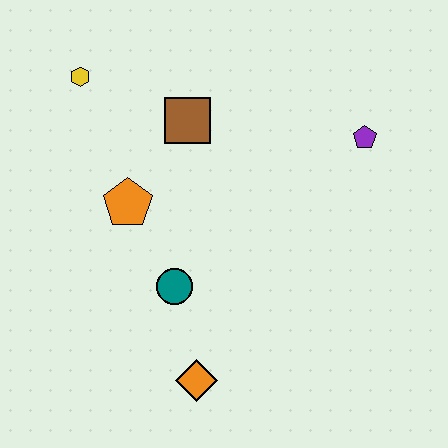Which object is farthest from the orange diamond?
The yellow hexagon is farthest from the orange diamond.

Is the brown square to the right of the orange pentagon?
Yes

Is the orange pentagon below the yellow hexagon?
Yes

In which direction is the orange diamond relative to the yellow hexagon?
The orange diamond is below the yellow hexagon.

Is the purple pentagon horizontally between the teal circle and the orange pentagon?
No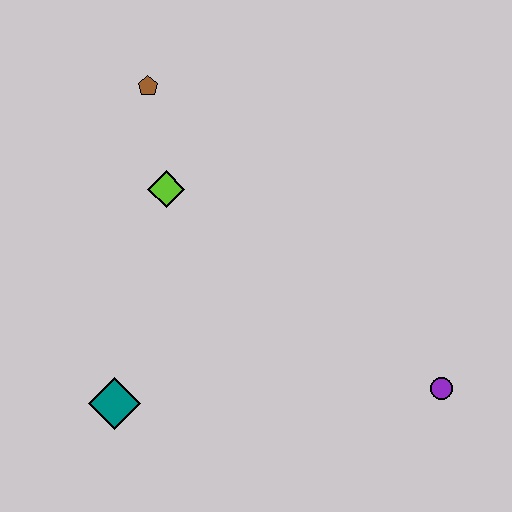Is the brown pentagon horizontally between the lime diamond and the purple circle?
No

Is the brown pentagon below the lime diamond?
No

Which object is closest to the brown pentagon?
The lime diamond is closest to the brown pentagon.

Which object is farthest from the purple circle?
The brown pentagon is farthest from the purple circle.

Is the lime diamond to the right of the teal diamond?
Yes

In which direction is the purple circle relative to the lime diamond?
The purple circle is to the right of the lime diamond.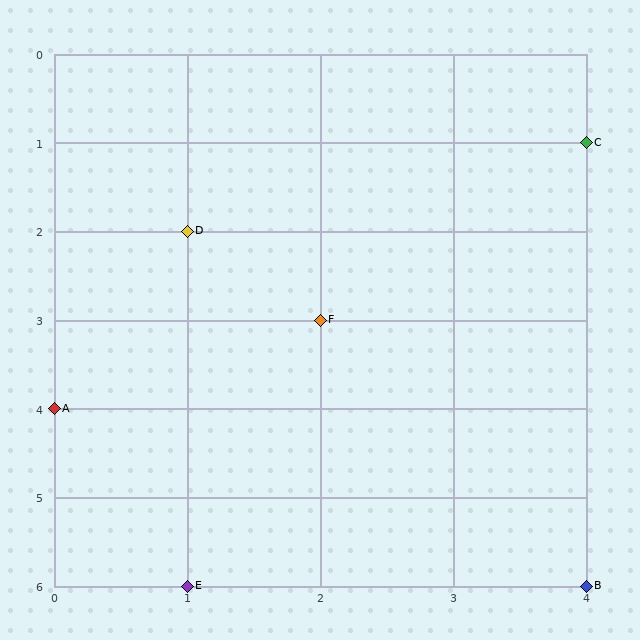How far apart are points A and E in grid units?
Points A and E are 1 column and 2 rows apart (about 2.2 grid units diagonally).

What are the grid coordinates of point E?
Point E is at grid coordinates (1, 6).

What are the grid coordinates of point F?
Point F is at grid coordinates (2, 3).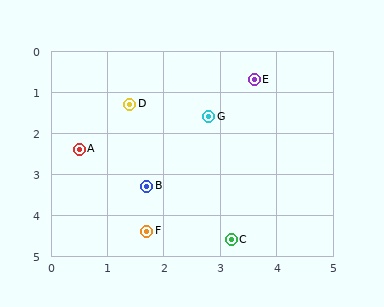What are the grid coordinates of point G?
Point G is at approximately (2.8, 1.6).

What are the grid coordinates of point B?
Point B is at approximately (1.7, 3.3).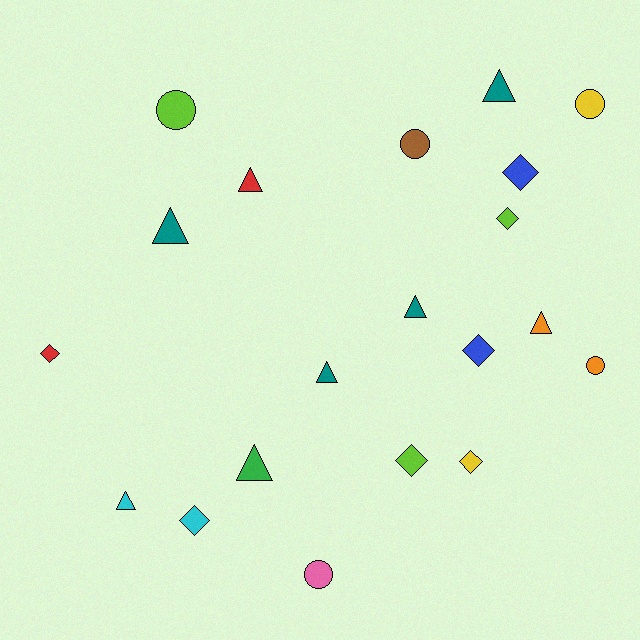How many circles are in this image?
There are 5 circles.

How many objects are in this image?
There are 20 objects.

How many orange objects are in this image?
There are 2 orange objects.